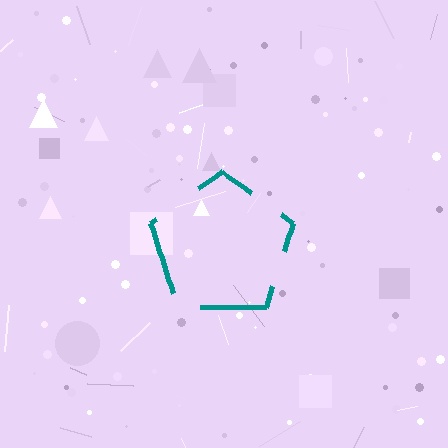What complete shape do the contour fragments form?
The contour fragments form a pentagon.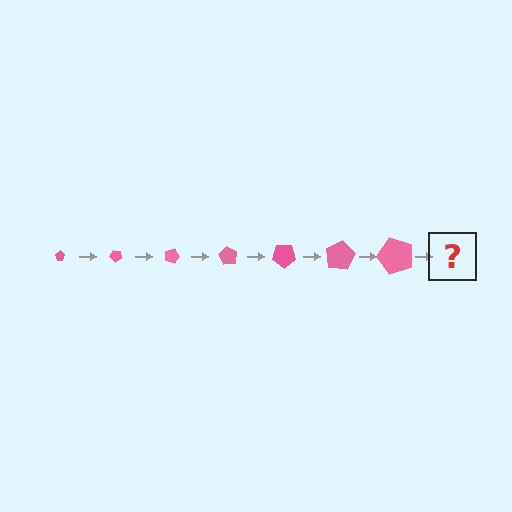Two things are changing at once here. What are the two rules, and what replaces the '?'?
The two rules are that the pentagon grows larger each step and it rotates 45 degrees each step. The '?' should be a pentagon, larger than the previous one and rotated 315 degrees from the start.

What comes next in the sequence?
The next element should be a pentagon, larger than the previous one and rotated 315 degrees from the start.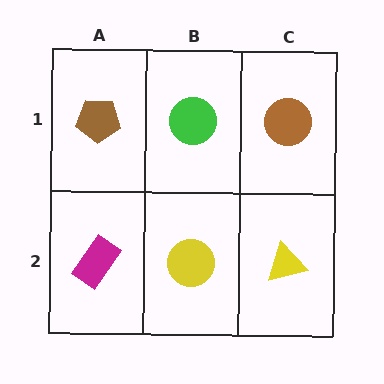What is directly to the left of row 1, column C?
A green circle.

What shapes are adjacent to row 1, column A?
A magenta rectangle (row 2, column A), a green circle (row 1, column B).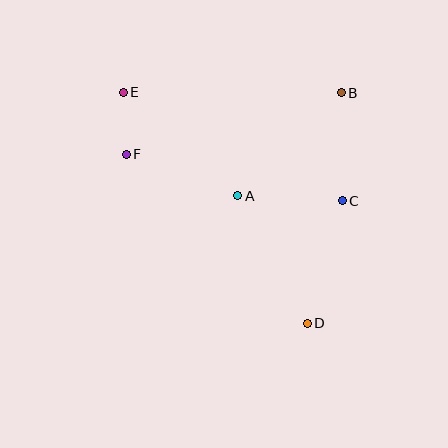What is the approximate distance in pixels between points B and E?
The distance between B and E is approximately 218 pixels.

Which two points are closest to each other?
Points E and F are closest to each other.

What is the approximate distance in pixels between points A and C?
The distance between A and C is approximately 105 pixels.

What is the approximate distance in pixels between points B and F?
The distance between B and F is approximately 224 pixels.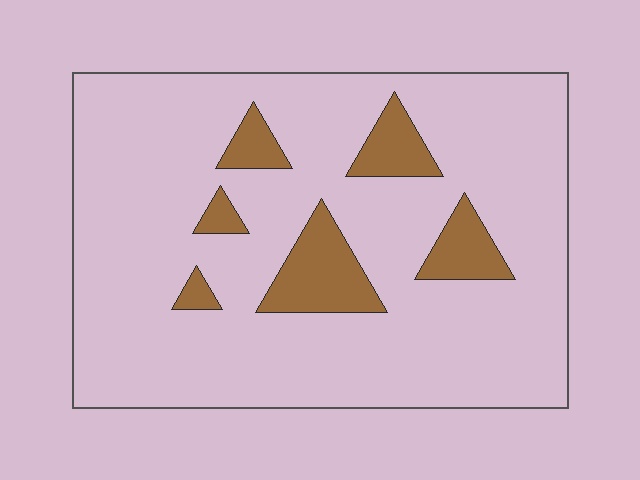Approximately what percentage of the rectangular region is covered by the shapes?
Approximately 15%.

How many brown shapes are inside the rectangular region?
6.